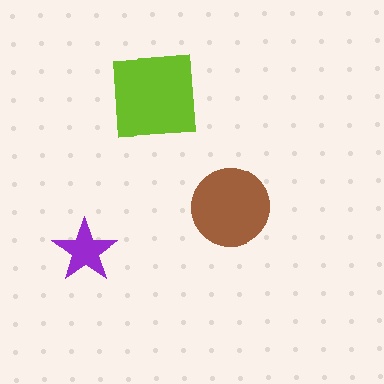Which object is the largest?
The lime square.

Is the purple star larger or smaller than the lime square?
Smaller.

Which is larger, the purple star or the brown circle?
The brown circle.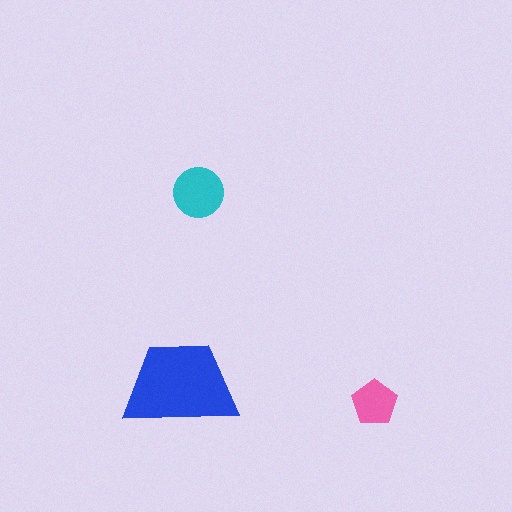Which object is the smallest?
The pink pentagon.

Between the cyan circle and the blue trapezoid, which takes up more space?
The blue trapezoid.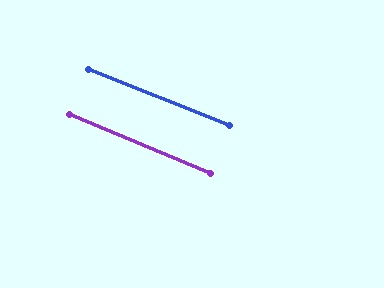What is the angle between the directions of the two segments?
Approximately 1 degree.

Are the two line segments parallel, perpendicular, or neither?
Parallel — their directions differ by only 0.9°.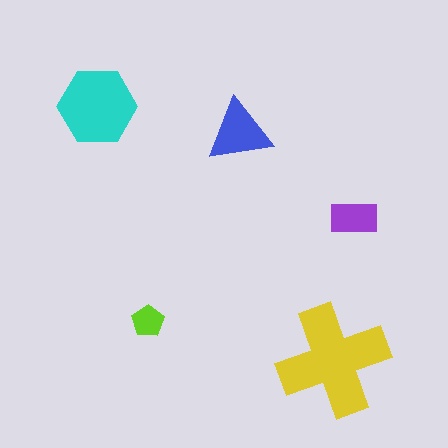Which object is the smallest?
The lime pentagon.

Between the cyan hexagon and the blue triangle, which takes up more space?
The cyan hexagon.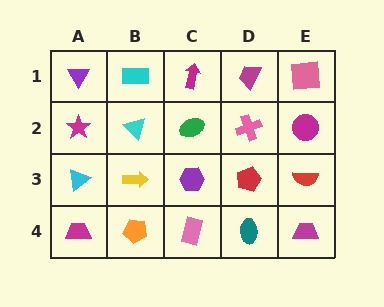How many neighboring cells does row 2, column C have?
4.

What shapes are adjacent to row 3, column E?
A magenta circle (row 2, column E), a magenta trapezoid (row 4, column E), a red pentagon (row 3, column D).